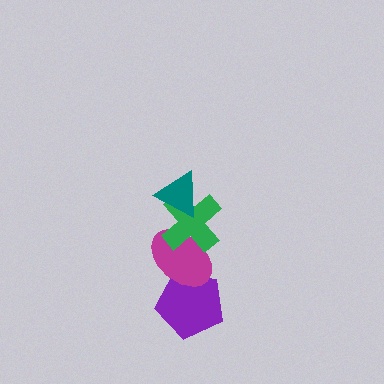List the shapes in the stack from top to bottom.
From top to bottom: the teal triangle, the green cross, the magenta ellipse, the purple pentagon.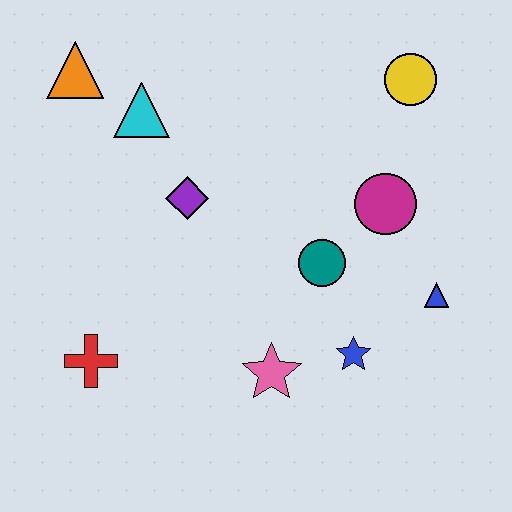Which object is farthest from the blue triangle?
The orange triangle is farthest from the blue triangle.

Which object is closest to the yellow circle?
The magenta circle is closest to the yellow circle.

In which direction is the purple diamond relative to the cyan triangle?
The purple diamond is below the cyan triangle.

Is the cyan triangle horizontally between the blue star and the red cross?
Yes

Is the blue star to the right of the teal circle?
Yes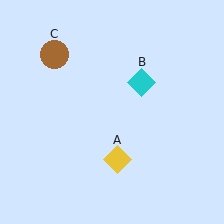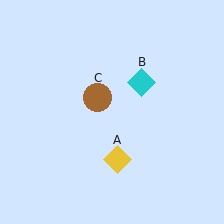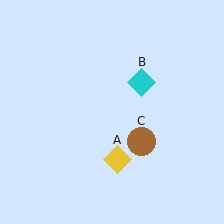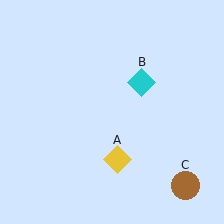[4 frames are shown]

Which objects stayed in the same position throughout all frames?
Yellow diamond (object A) and cyan diamond (object B) remained stationary.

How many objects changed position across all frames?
1 object changed position: brown circle (object C).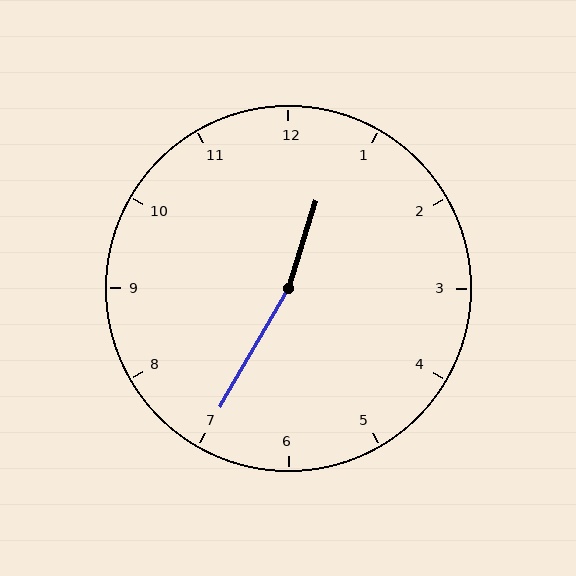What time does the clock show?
12:35.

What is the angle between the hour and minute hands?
Approximately 168 degrees.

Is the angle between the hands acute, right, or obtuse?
It is obtuse.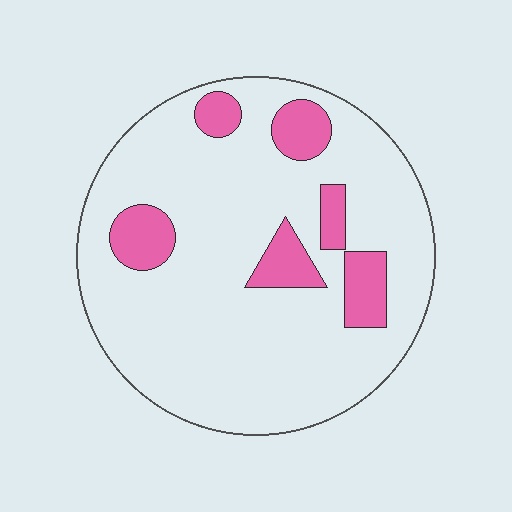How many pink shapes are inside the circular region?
6.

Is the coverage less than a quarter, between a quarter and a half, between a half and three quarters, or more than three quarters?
Less than a quarter.